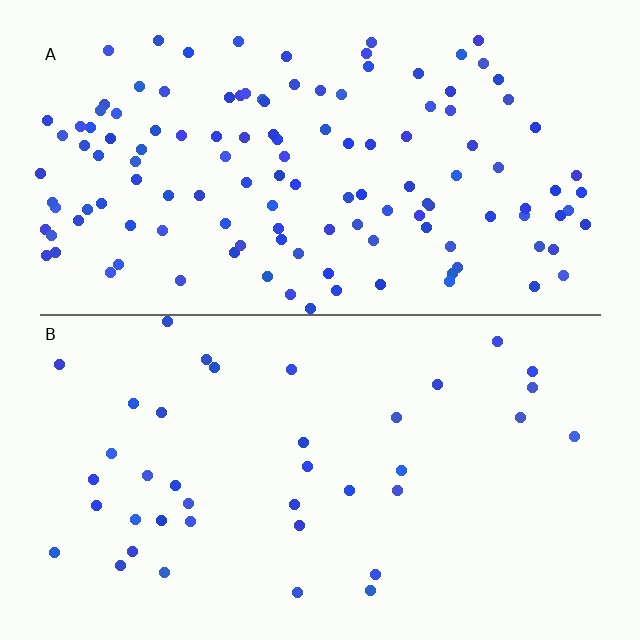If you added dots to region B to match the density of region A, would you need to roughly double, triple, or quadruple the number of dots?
Approximately triple.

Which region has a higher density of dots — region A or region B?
A (the top).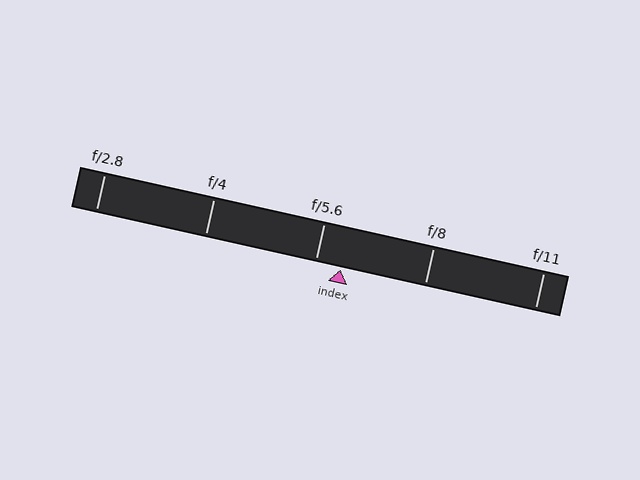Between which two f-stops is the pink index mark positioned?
The index mark is between f/5.6 and f/8.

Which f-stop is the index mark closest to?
The index mark is closest to f/5.6.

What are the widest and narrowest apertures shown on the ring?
The widest aperture shown is f/2.8 and the narrowest is f/11.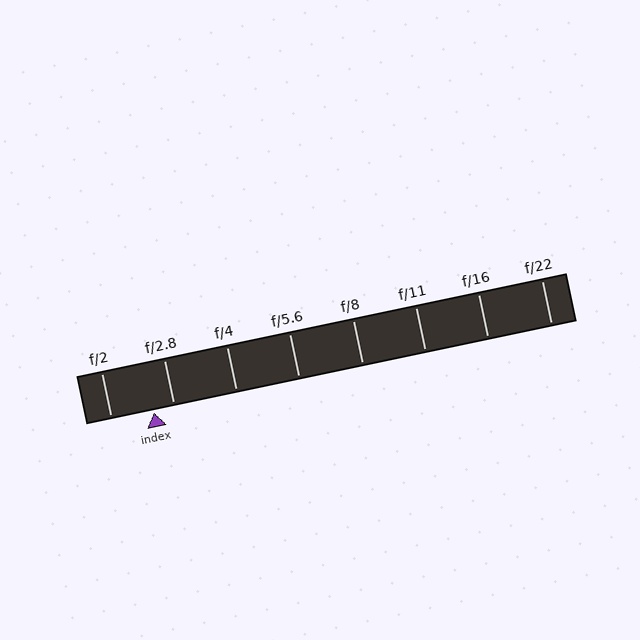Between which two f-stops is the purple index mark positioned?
The index mark is between f/2 and f/2.8.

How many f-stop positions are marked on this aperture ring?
There are 8 f-stop positions marked.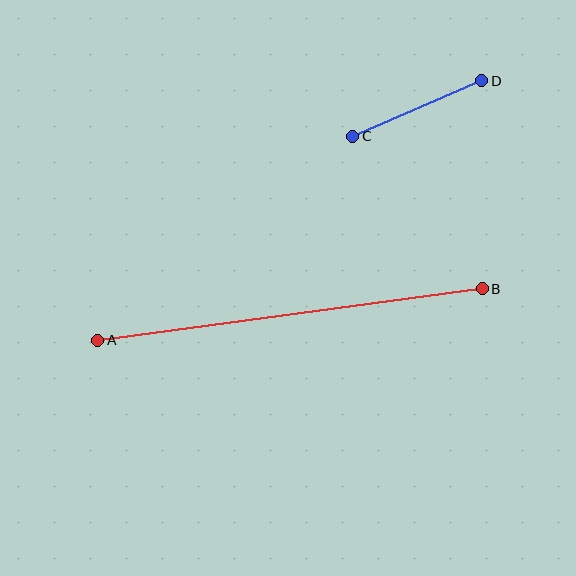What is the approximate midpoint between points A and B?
The midpoint is at approximately (290, 315) pixels.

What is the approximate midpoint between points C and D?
The midpoint is at approximately (417, 109) pixels.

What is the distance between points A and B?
The distance is approximately 388 pixels.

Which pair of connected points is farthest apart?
Points A and B are farthest apart.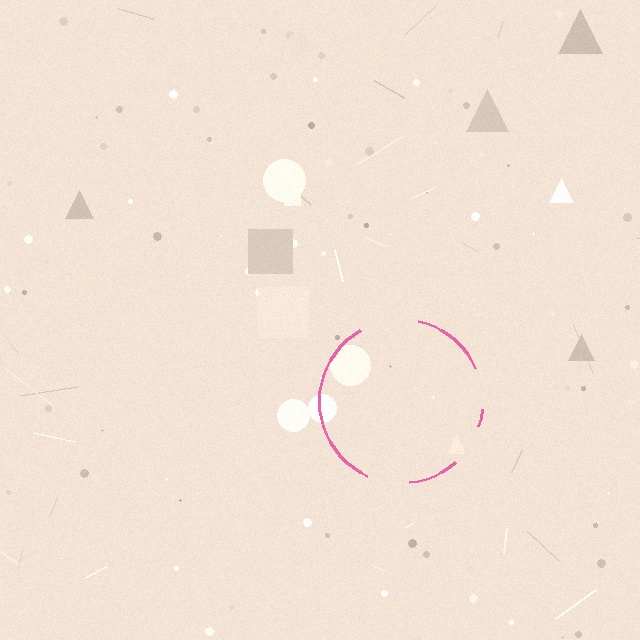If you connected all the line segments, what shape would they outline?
They would outline a circle.